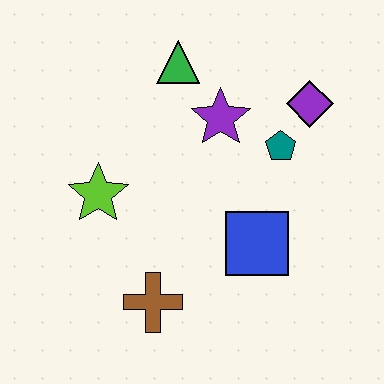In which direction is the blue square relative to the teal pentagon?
The blue square is below the teal pentagon.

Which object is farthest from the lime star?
The purple diamond is farthest from the lime star.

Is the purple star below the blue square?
No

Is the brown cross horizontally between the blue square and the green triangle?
No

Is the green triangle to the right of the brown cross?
Yes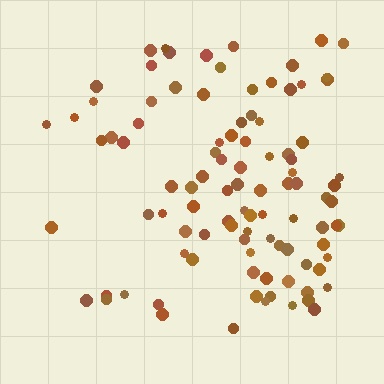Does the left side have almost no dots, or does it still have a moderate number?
Still a moderate number, just noticeably fewer than the right.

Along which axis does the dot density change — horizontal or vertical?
Horizontal.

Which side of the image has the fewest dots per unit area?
The left.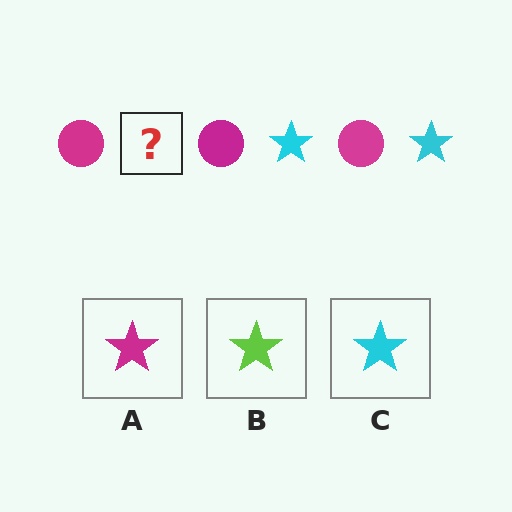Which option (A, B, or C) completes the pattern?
C.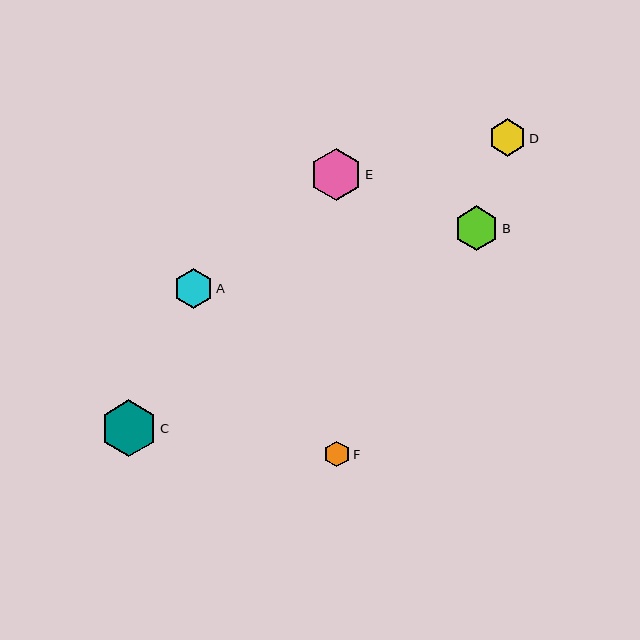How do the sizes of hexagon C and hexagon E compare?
Hexagon C and hexagon E are approximately the same size.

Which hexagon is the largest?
Hexagon C is the largest with a size of approximately 57 pixels.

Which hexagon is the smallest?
Hexagon F is the smallest with a size of approximately 26 pixels.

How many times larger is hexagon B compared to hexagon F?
Hexagon B is approximately 1.7 times the size of hexagon F.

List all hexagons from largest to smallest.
From largest to smallest: C, E, B, A, D, F.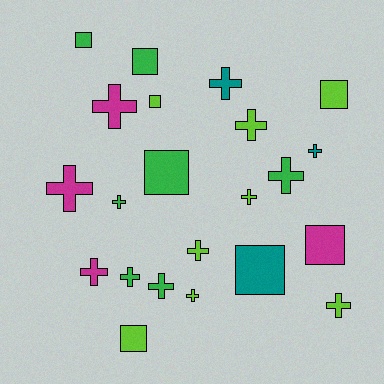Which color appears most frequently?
Lime, with 8 objects.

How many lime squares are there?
There are 3 lime squares.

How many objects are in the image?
There are 22 objects.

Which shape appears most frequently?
Cross, with 14 objects.